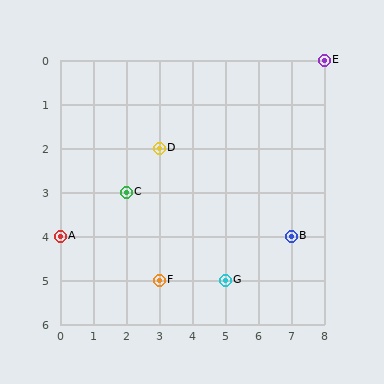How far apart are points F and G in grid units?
Points F and G are 2 columns apart.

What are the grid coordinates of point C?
Point C is at grid coordinates (2, 3).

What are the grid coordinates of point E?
Point E is at grid coordinates (8, 0).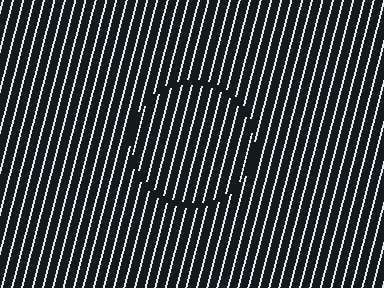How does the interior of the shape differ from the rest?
The interior of the shape contains the same grating, shifted by half a period — the contour is defined by the phase discontinuity where line-ends from the inner and outer gratings abut.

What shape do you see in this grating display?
An illusory circle. The interior of the shape contains the same grating, shifted by half a period — the contour is defined by the phase discontinuity where line-ends from the inner and outer gratings abut.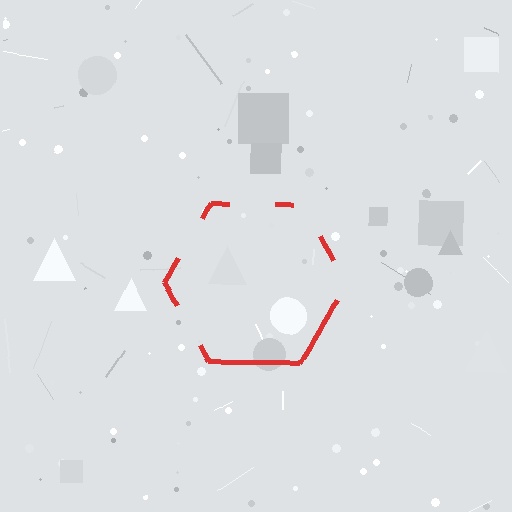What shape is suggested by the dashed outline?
The dashed outline suggests a hexagon.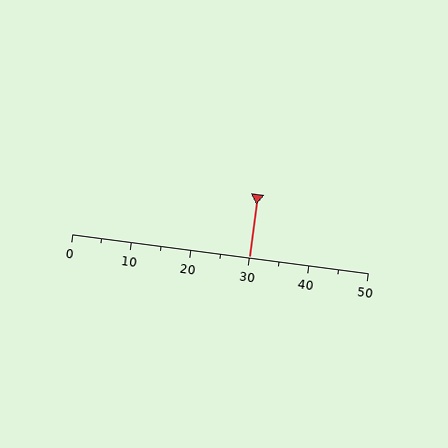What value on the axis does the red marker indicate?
The marker indicates approximately 30.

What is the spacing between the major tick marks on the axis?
The major ticks are spaced 10 apart.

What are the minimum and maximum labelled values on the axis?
The axis runs from 0 to 50.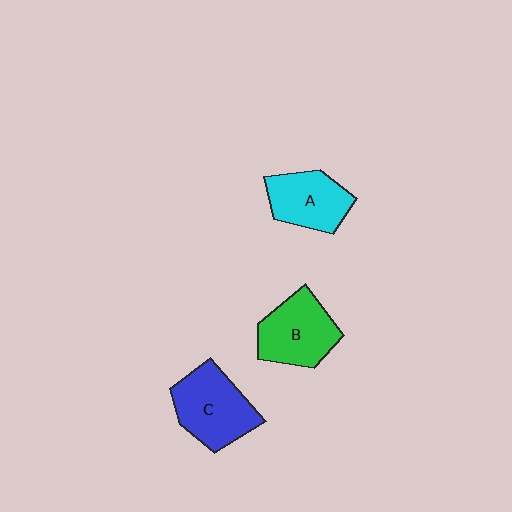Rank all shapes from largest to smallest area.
From largest to smallest: C (blue), B (green), A (cyan).